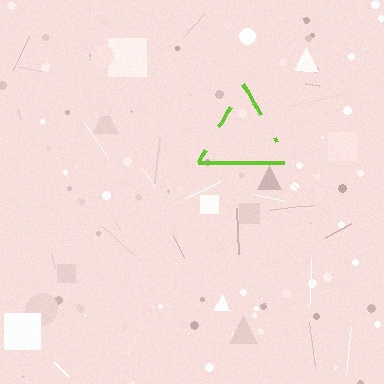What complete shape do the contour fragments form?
The contour fragments form a triangle.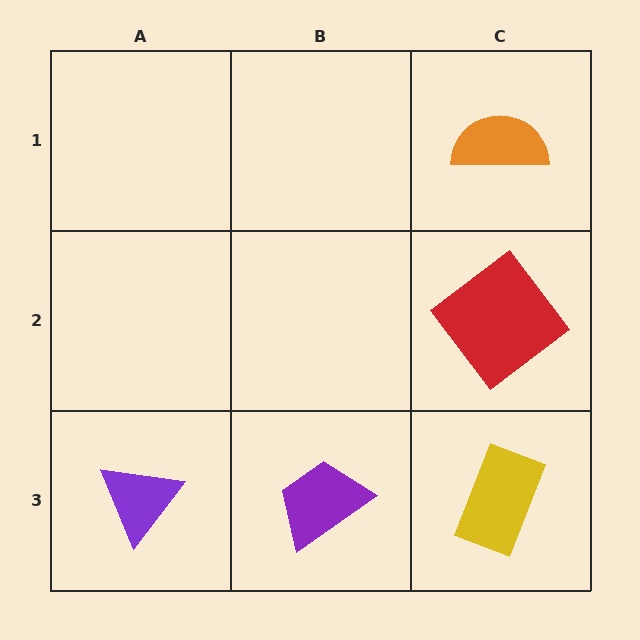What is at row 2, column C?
A red diamond.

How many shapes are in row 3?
3 shapes.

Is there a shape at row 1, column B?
No, that cell is empty.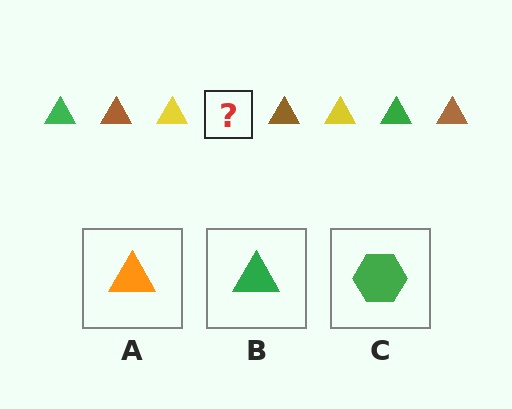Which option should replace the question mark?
Option B.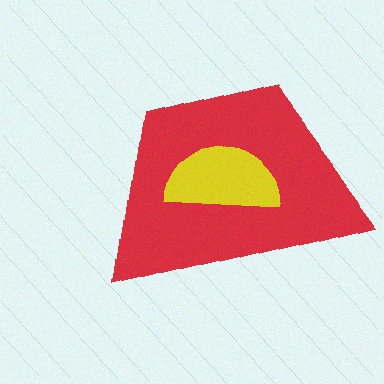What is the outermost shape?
The red trapezoid.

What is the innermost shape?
The yellow semicircle.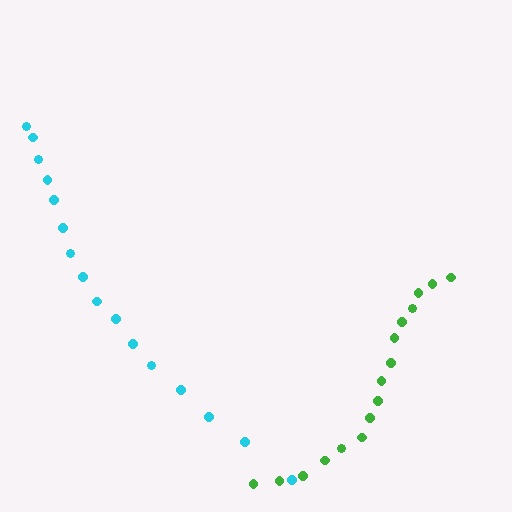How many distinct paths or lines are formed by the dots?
There are 2 distinct paths.